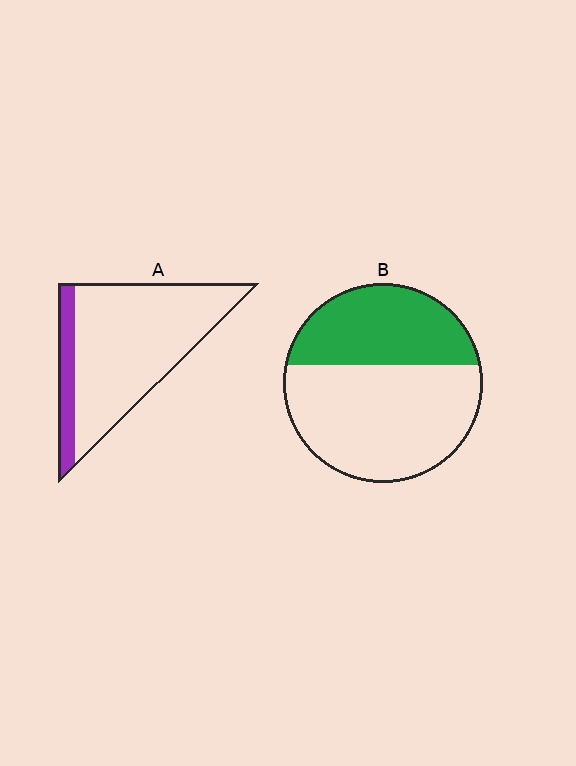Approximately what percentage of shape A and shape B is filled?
A is approximately 15% and B is approximately 40%.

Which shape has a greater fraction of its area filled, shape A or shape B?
Shape B.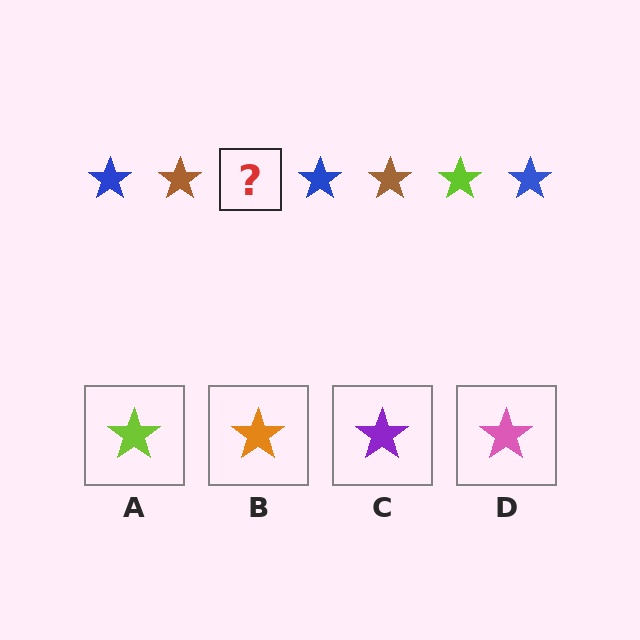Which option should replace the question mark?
Option A.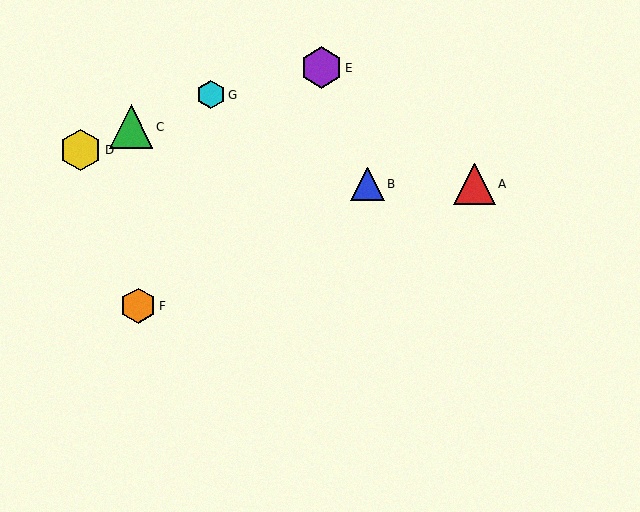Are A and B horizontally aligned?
Yes, both are at y≈184.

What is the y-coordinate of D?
Object D is at y≈150.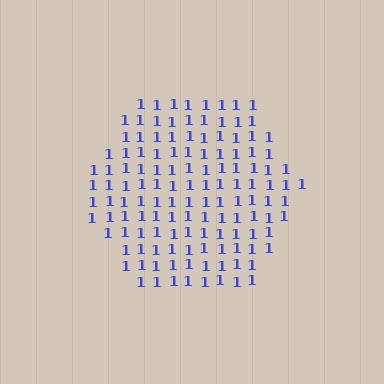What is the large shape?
The large shape is a hexagon.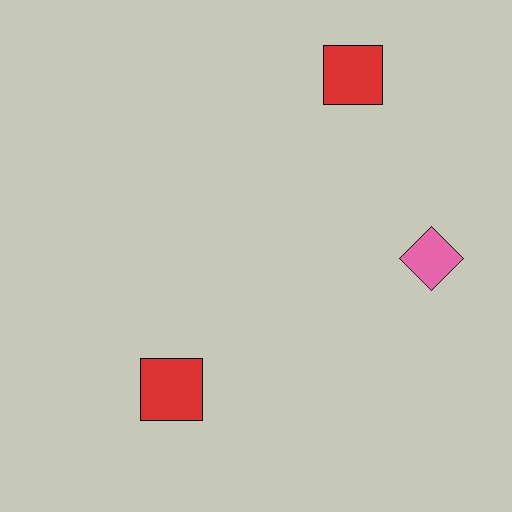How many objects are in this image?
There are 3 objects.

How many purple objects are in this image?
There are no purple objects.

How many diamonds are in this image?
There is 1 diamond.